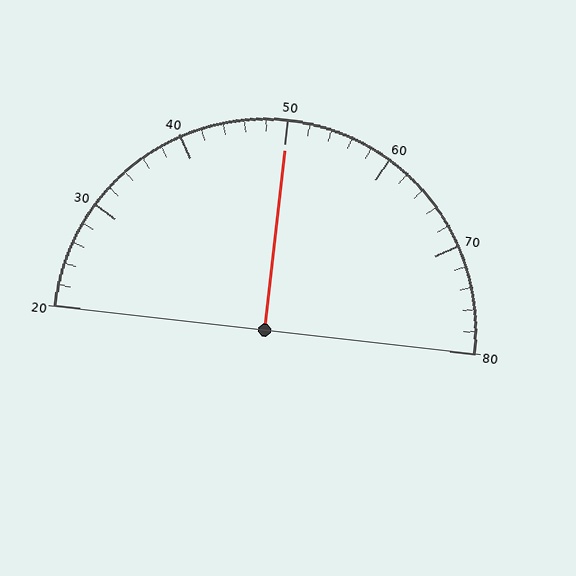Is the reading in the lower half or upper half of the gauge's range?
The reading is in the upper half of the range (20 to 80).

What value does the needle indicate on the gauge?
The needle indicates approximately 50.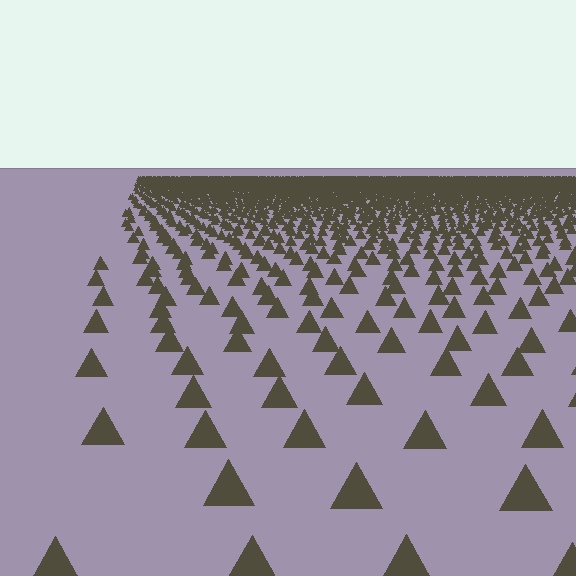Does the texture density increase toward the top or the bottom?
Density increases toward the top.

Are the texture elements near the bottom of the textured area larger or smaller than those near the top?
Larger. Near the bottom, elements are closer to the viewer and appear at a bigger on-screen size.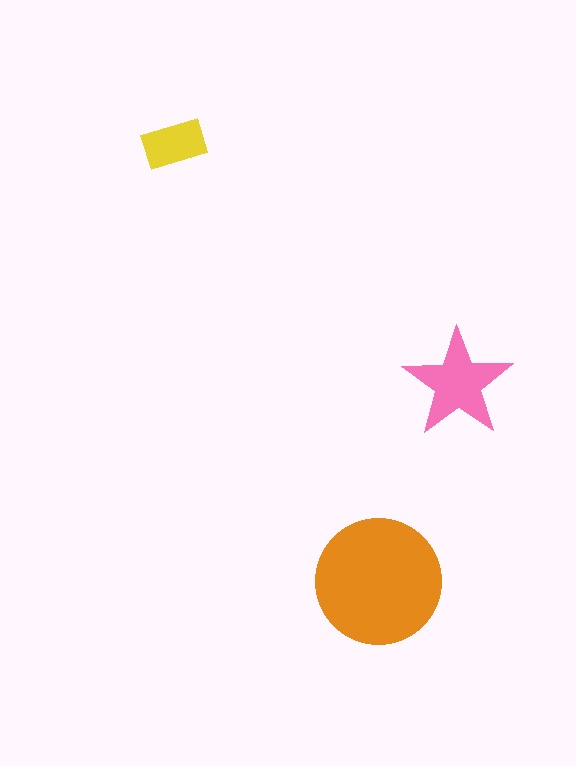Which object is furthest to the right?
The pink star is rightmost.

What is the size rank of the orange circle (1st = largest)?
1st.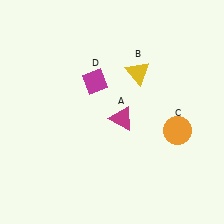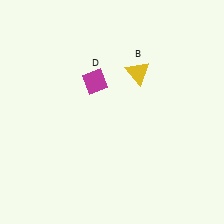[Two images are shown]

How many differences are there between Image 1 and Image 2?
There are 2 differences between the two images.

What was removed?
The magenta triangle (A), the orange circle (C) were removed in Image 2.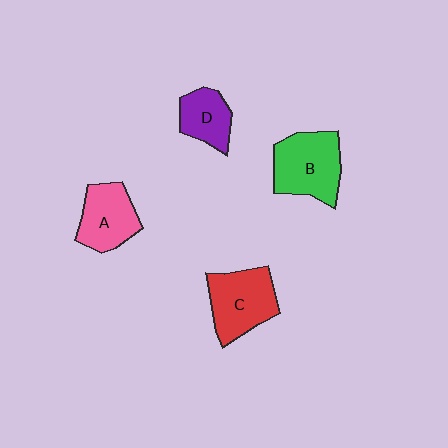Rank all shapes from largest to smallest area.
From largest to smallest: B (green), C (red), A (pink), D (purple).